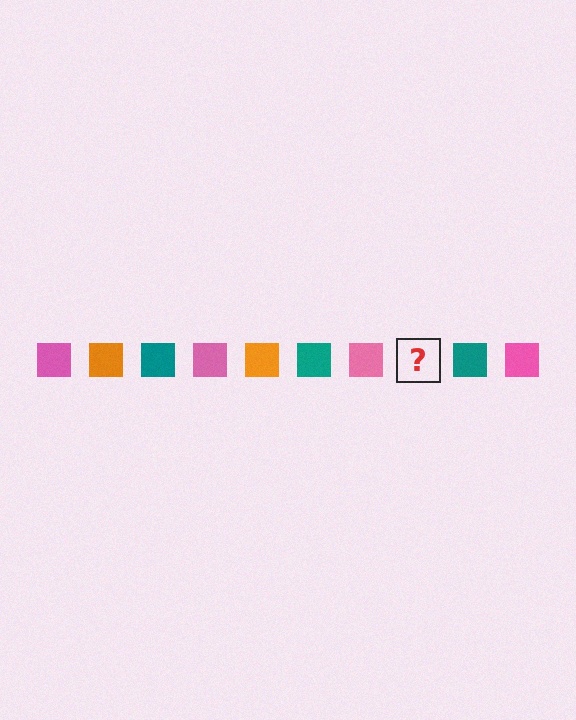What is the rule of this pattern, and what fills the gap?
The rule is that the pattern cycles through pink, orange, teal squares. The gap should be filled with an orange square.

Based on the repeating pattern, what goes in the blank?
The blank should be an orange square.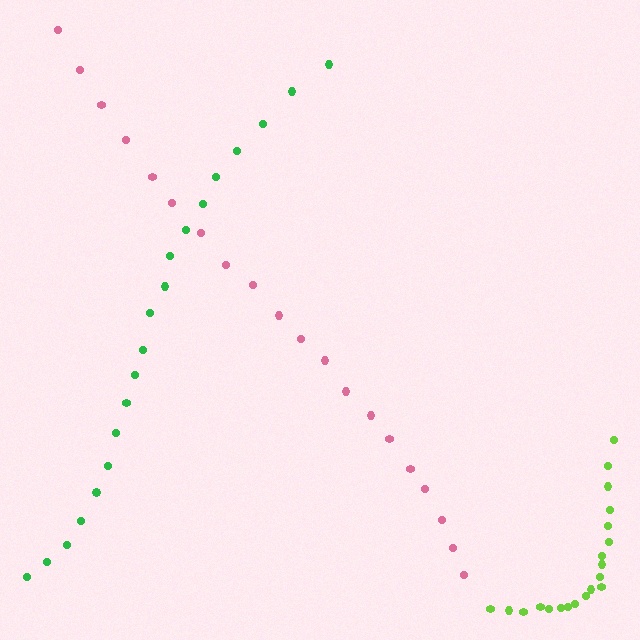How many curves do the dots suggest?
There are 3 distinct paths.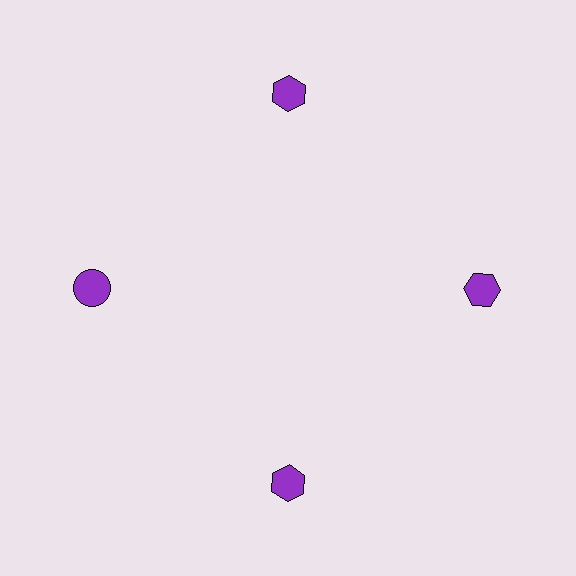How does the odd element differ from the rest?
It has a different shape: circle instead of hexagon.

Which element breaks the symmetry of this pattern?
The purple circle at roughly the 9 o'clock position breaks the symmetry. All other shapes are purple hexagons.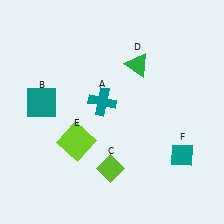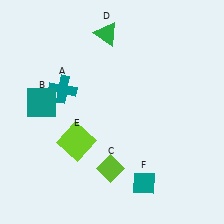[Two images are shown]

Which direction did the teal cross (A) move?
The teal cross (A) moved left.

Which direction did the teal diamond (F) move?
The teal diamond (F) moved left.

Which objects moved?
The objects that moved are: the teal cross (A), the green triangle (D), the teal diamond (F).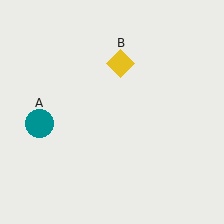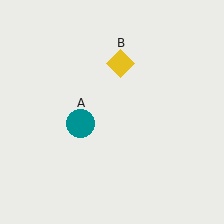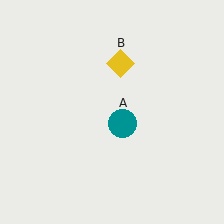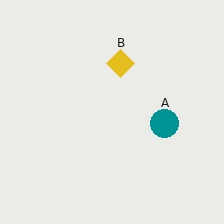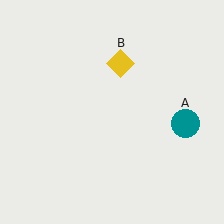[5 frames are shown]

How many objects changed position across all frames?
1 object changed position: teal circle (object A).